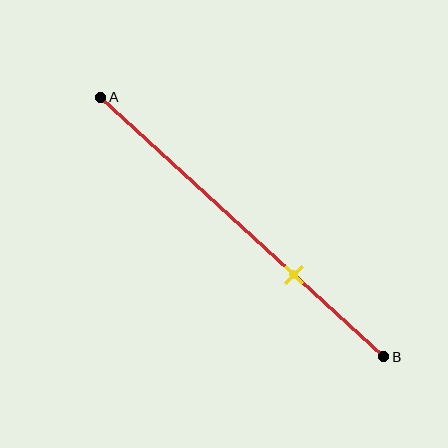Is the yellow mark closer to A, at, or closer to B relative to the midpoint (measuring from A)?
The yellow mark is closer to point B than the midpoint of segment AB.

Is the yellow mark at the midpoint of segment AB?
No, the mark is at about 70% from A, not at the 50% midpoint.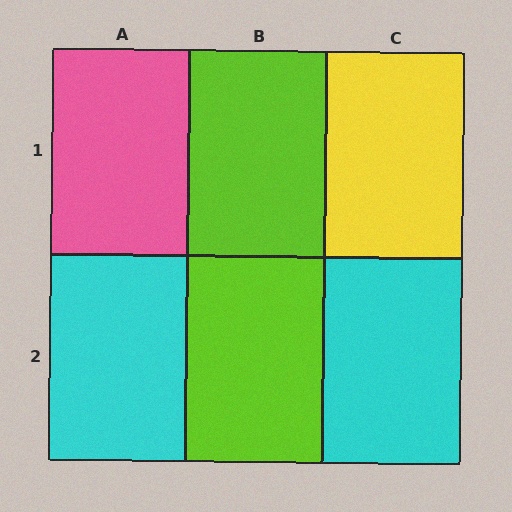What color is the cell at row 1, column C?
Yellow.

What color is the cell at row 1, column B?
Lime.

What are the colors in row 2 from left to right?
Cyan, lime, cyan.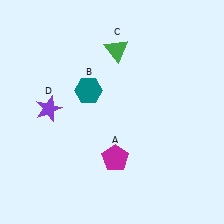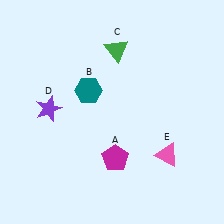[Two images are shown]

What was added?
A pink triangle (E) was added in Image 2.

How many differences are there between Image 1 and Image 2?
There is 1 difference between the two images.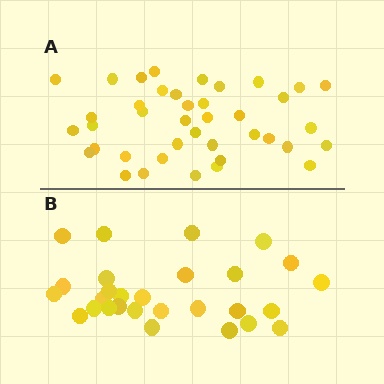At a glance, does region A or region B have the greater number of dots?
Region A (the top region) has more dots.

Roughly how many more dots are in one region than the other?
Region A has roughly 12 or so more dots than region B.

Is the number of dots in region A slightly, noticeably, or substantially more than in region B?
Region A has noticeably more, but not dramatically so. The ratio is roughly 1.4 to 1.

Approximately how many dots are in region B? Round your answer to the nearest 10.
About 30 dots. (The exact count is 28, which rounds to 30.)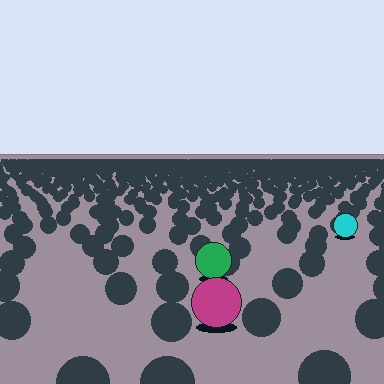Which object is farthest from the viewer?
The cyan circle is farthest from the viewer. It appears smaller and the ground texture around it is denser.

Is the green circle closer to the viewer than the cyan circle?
Yes. The green circle is closer — you can tell from the texture gradient: the ground texture is coarser near it.